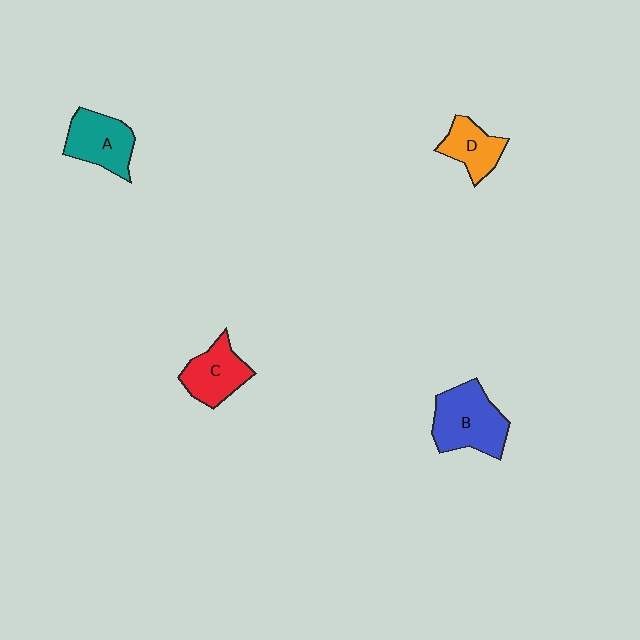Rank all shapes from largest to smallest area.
From largest to smallest: B (blue), A (teal), C (red), D (orange).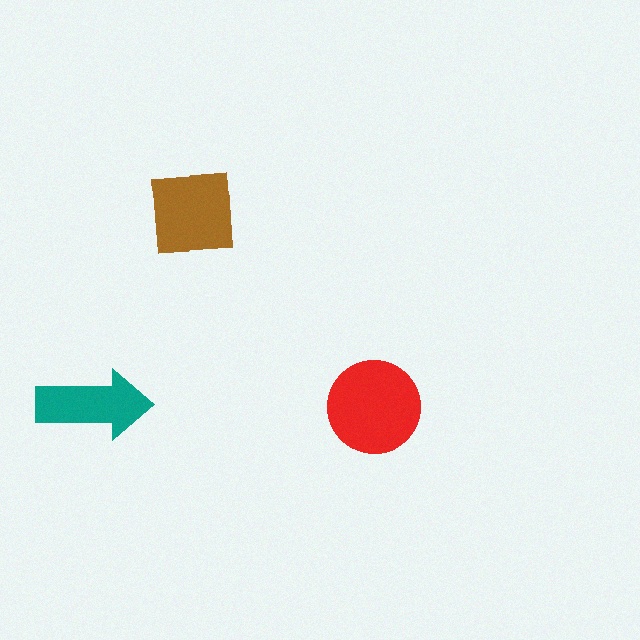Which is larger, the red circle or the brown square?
The red circle.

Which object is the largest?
The red circle.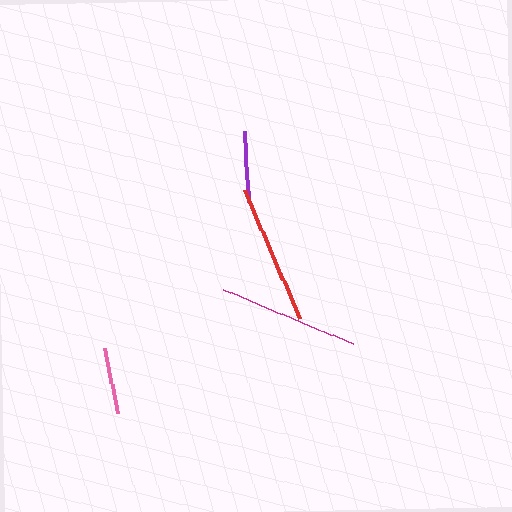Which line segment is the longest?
The magenta line is the longest at approximately 141 pixels.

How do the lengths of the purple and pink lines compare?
The purple and pink lines are approximately the same length.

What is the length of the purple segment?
The purple segment is approximately 71 pixels long.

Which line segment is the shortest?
The pink line is the shortest at approximately 66 pixels.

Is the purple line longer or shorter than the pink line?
The purple line is longer than the pink line.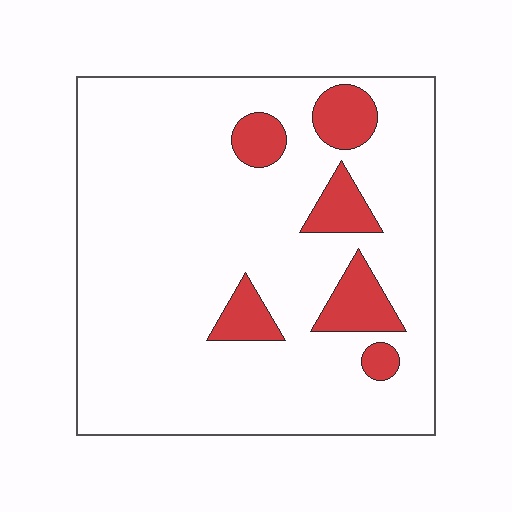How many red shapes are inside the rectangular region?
6.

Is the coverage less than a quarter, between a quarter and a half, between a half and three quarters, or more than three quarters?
Less than a quarter.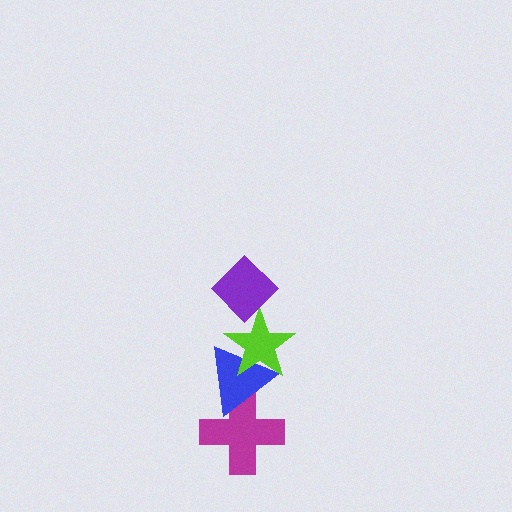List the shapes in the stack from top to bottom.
From top to bottom: the purple diamond, the lime star, the blue triangle, the magenta cross.